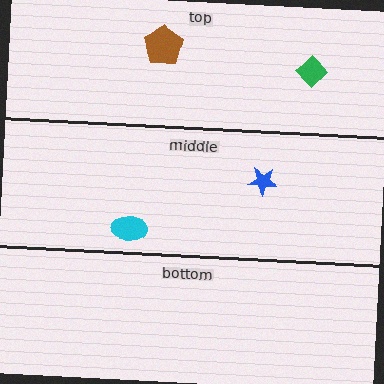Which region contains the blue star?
The middle region.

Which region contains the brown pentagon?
The top region.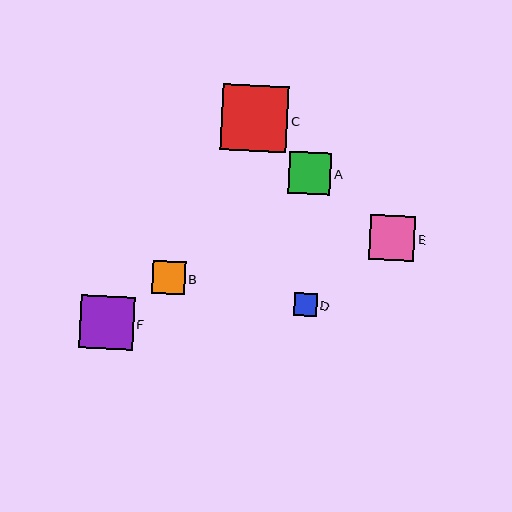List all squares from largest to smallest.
From largest to smallest: C, F, E, A, B, D.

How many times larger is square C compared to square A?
Square C is approximately 1.6 times the size of square A.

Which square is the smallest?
Square D is the smallest with a size of approximately 22 pixels.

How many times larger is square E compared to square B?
Square E is approximately 1.4 times the size of square B.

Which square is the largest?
Square C is the largest with a size of approximately 66 pixels.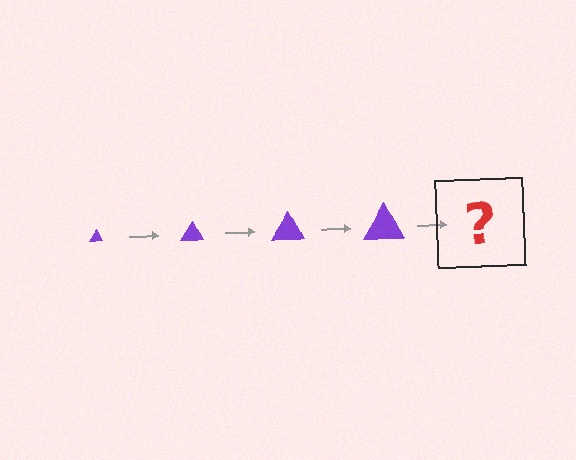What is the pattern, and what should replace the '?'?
The pattern is that the triangle gets progressively larger each step. The '?' should be a purple triangle, larger than the previous one.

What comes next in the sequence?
The next element should be a purple triangle, larger than the previous one.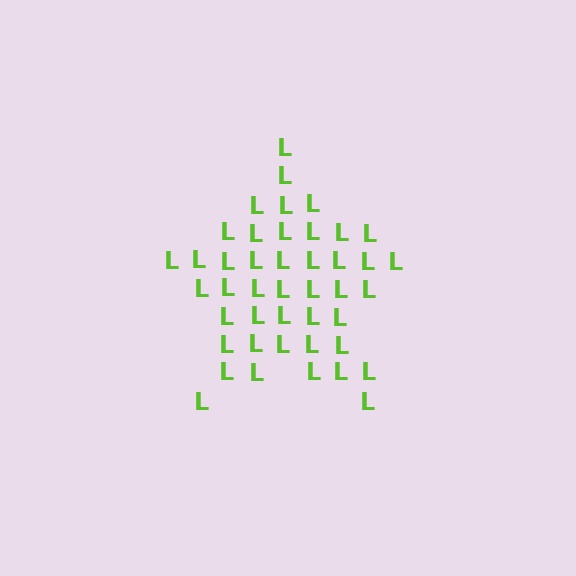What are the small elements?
The small elements are letter L's.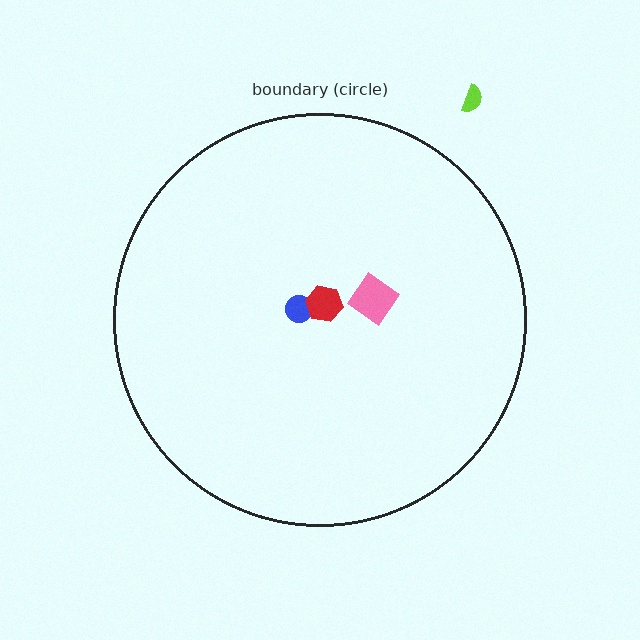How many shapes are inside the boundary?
3 inside, 1 outside.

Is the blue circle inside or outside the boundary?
Inside.